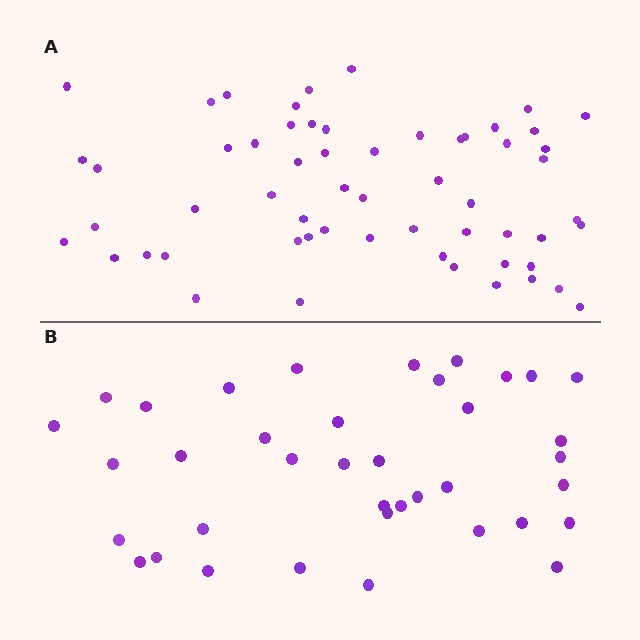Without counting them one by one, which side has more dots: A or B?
Region A (the top region) has more dots.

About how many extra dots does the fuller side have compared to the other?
Region A has approximately 20 more dots than region B.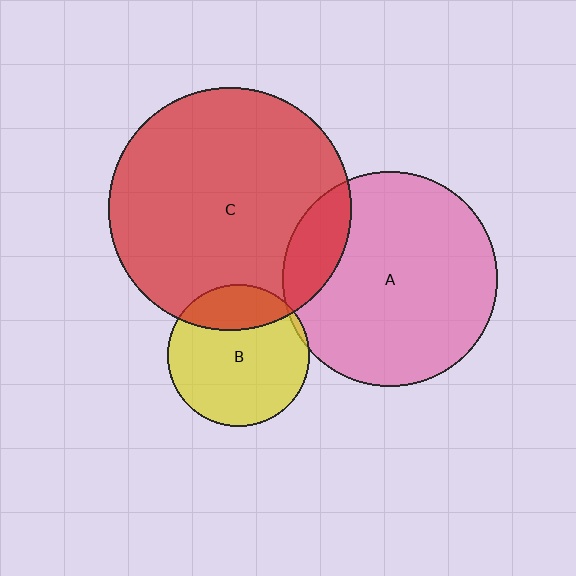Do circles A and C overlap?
Yes.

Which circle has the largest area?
Circle C (red).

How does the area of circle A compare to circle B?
Approximately 2.3 times.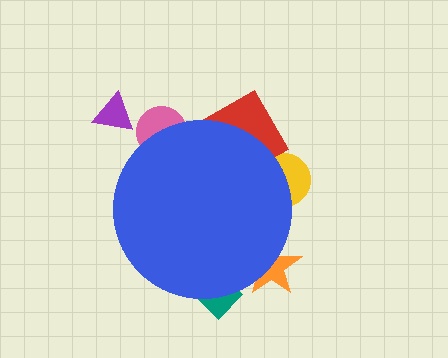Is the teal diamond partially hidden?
Yes, the teal diamond is partially hidden behind the blue circle.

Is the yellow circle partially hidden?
Yes, the yellow circle is partially hidden behind the blue circle.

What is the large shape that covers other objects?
A blue circle.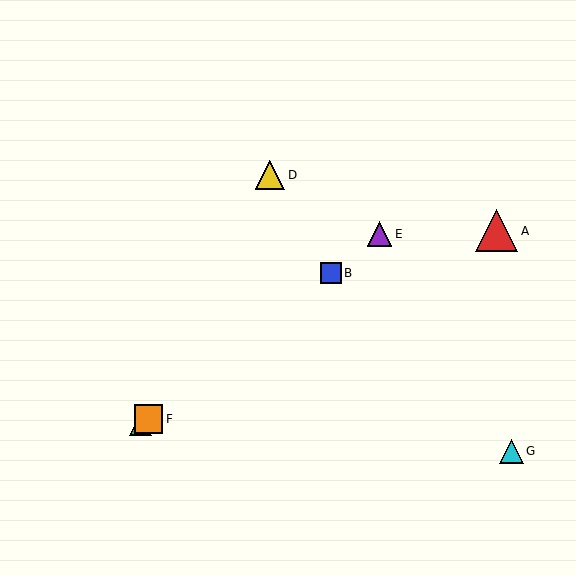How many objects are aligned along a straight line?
4 objects (B, C, E, F) are aligned along a straight line.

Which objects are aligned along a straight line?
Objects B, C, E, F are aligned along a straight line.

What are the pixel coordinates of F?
Object F is at (148, 419).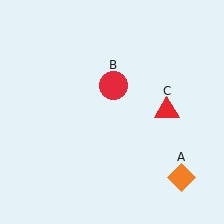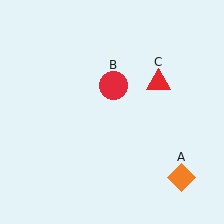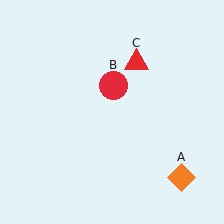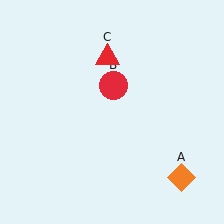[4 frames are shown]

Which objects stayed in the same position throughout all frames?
Orange diamond (object A) and red circle (object B) remained stationary.